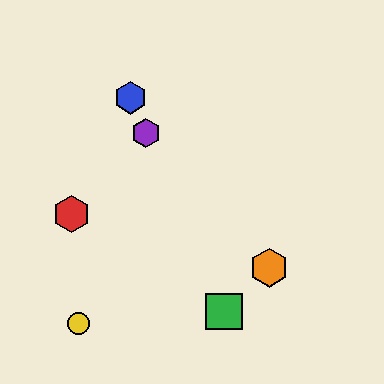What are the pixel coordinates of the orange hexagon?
The orange hexagon is at (269, 268).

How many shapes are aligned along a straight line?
3 shapes (the blue hexagon, the green square, the purple hexagon) are aligned along a straight line.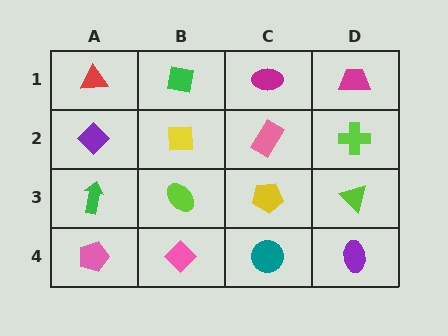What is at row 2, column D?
A lime cross.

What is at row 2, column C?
A pink rectangle.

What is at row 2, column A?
A purple diamond.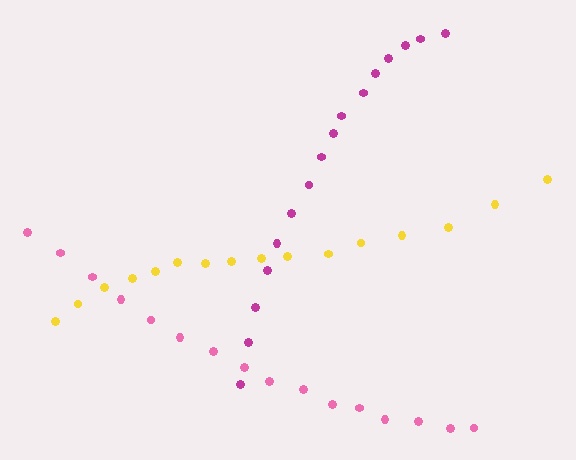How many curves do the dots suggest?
There are 3 distinct paths.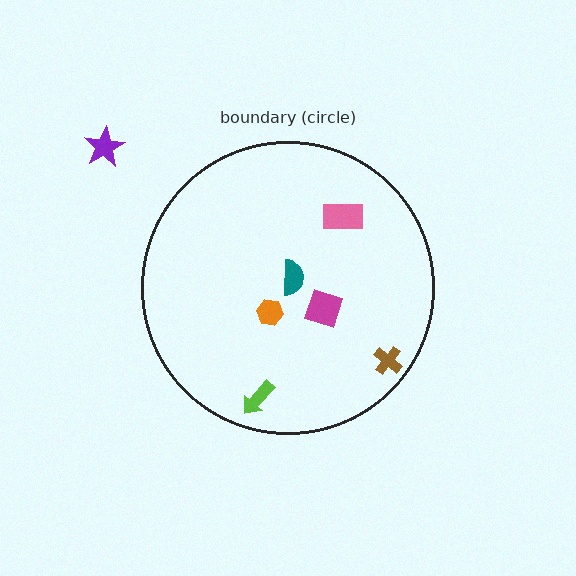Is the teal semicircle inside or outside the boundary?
Inside.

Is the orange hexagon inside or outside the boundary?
Inside.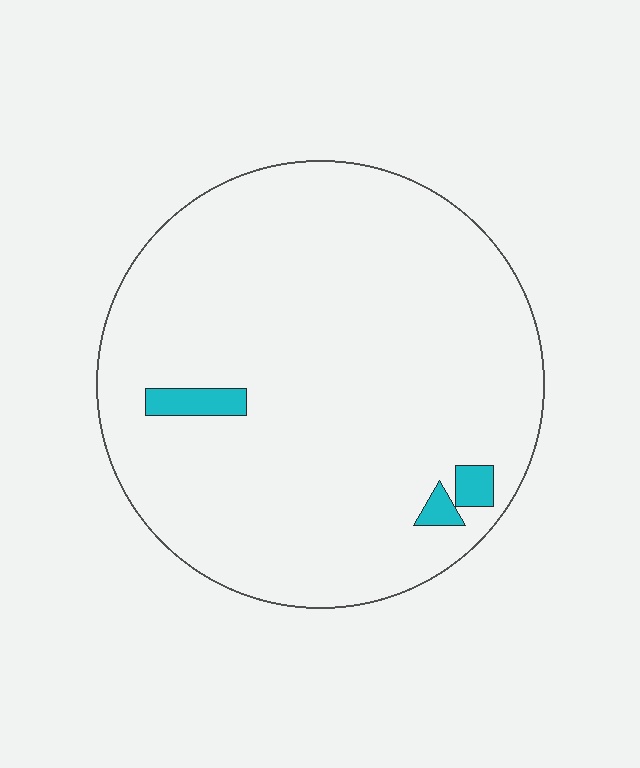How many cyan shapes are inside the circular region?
3.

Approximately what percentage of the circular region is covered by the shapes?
Approximately 5%.